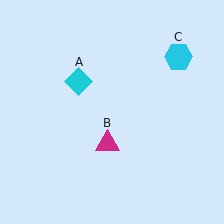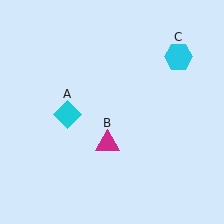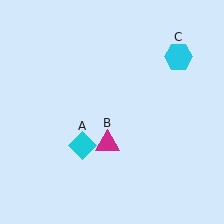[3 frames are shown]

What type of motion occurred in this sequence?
The cyan diamond (object A) rotated counterclockwise around the center of the scene.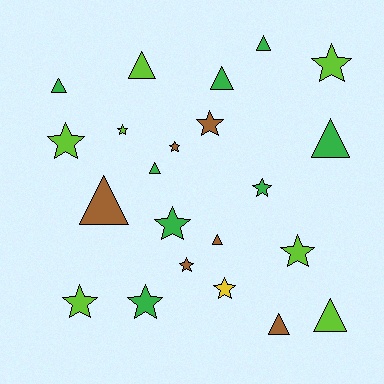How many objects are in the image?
There are 22 objects.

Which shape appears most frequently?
Star, with 12 objects.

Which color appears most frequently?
Green, with 8 objects.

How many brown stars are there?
There are 3 brown stars.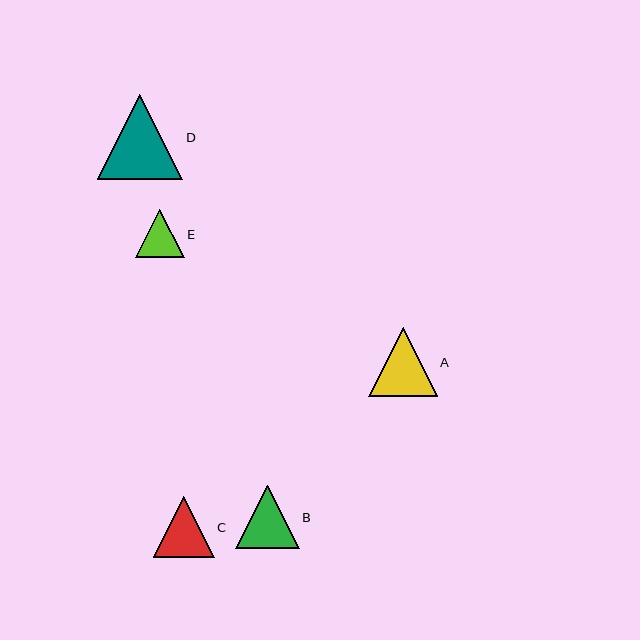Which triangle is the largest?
Triangle D is the largest with a size of approximately 86 pixels.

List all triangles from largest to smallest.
From largest to smallest: D, A, B, C, E.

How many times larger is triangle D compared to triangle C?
Triangle D is approximately 1.4 times the size of triangle C.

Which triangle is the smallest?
Triangle E is the smallest with a size of approximately 48 pixels.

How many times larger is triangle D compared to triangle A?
Triangle D is approximately 1.2 times the size of triangle A.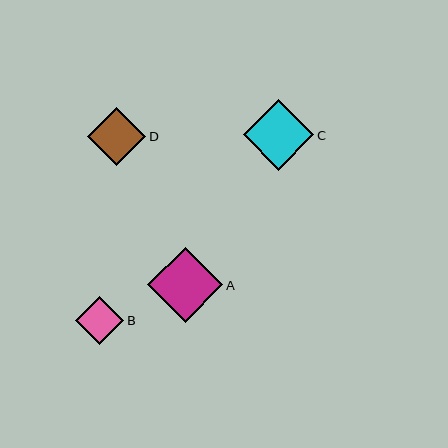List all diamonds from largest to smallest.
From largest to smallest: A, C, D, B.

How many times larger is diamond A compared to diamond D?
Diamond A is approximately 1.3 times the size of diamond D.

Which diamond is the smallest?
Diamond B is the smallest with a size of approximately 48 pixels.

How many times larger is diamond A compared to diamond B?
Diamond A is approximately 1.6 times the size of diamond B.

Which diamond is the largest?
Diamond A is the largest with a size of approximately 75 pixels.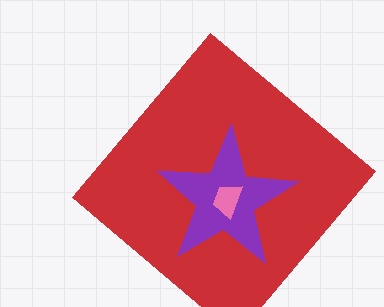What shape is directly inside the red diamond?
The purple star.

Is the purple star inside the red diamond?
Yes.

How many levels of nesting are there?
3.